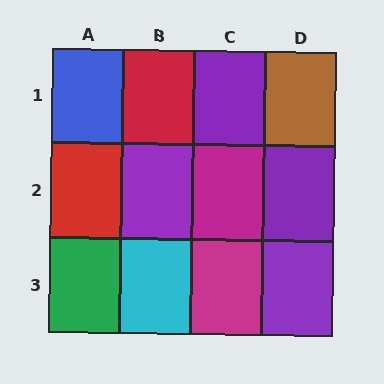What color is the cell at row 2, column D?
Purple.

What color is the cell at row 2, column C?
Magenta.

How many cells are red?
2 cells are red.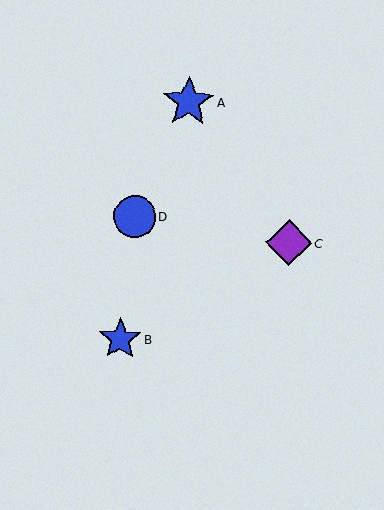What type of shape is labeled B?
Shape B is a blue star.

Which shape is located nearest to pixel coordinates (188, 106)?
The blue star (labeled A) at (189, 102) is nearest to that location.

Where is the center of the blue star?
The center of the blue star is at (189, 102).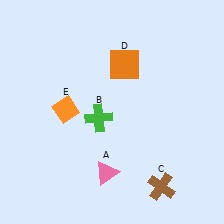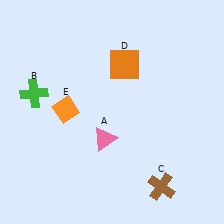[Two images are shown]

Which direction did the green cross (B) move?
The green cross (B) moved left.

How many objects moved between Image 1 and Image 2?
2 objects moved between the two images.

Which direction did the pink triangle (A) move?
The pink triangle (A) moved up.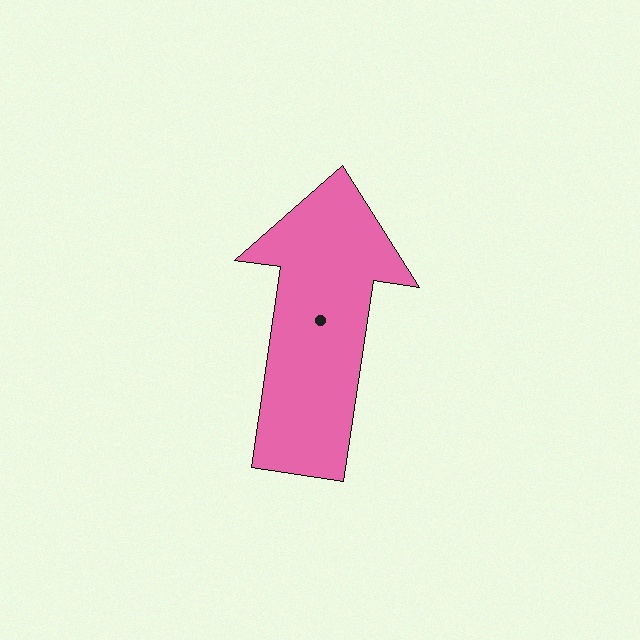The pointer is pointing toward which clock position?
Roughly 12 o'clock.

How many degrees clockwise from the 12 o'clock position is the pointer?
Approximately 8 degrees.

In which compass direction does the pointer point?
North.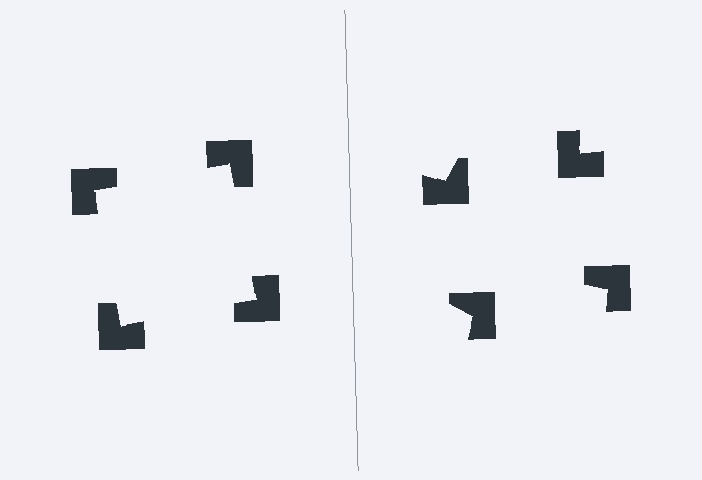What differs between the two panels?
The notched squares are positioned identically on both sides; only the wedge orientations differ. On the left they align to a square; on the right they are misaligned.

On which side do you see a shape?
An illusory square appears on the left side. On the right side the wedge cuts are rotated, so no coherent shape forms.